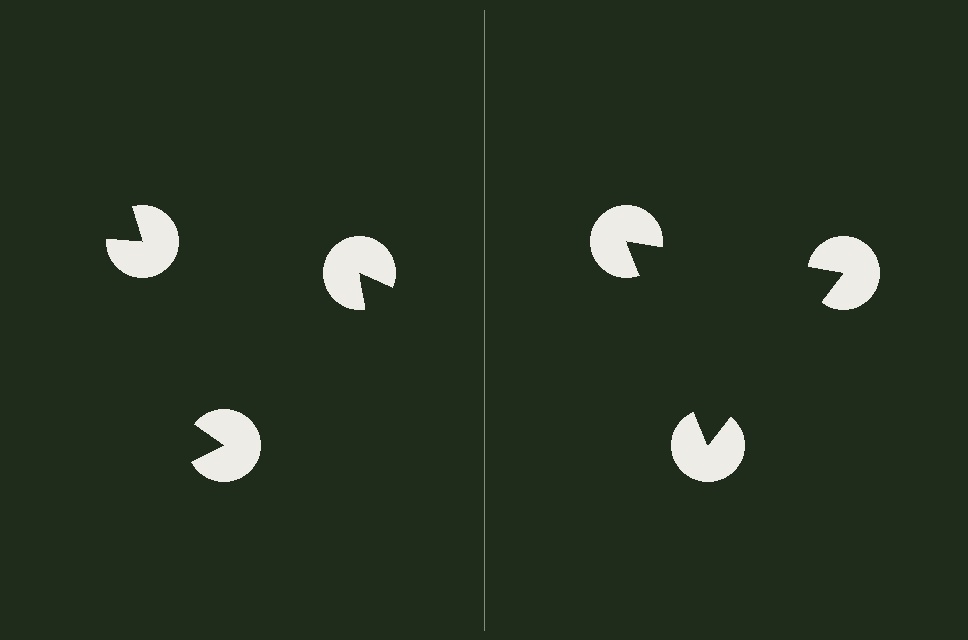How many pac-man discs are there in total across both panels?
6 — 3 on each side.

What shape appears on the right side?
An illusory triangle.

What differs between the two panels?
The pac-man discs are positioned identically on both sides; only the wedge orientations differ. On the right they align to a triangle; on the left they are misaligned.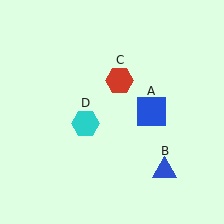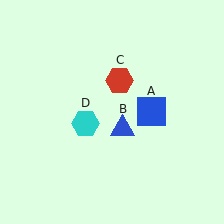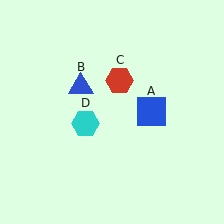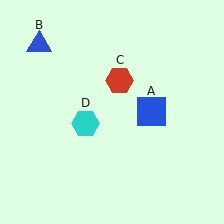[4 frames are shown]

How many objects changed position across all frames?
1 object changed position: blue triangle (object B).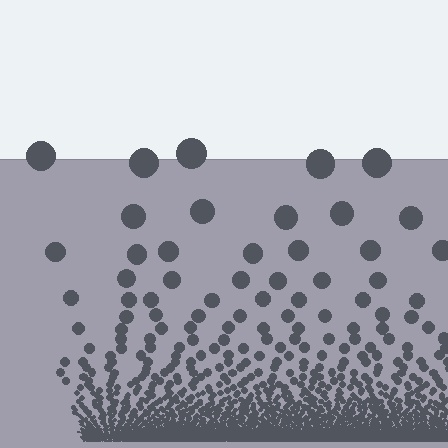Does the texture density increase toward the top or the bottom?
Density increases toward the bottom.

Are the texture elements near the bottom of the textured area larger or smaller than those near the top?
Smaller. The gradient is inverted — elements near the bottom are smaller and denser.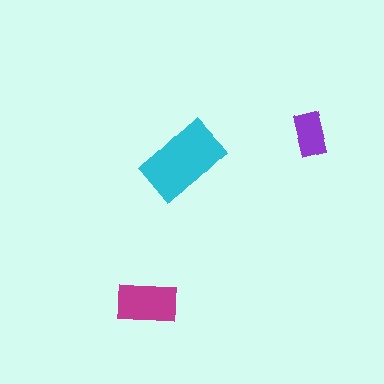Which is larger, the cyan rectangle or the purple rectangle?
The cyan one.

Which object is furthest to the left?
The magenta rectangle is leftmost.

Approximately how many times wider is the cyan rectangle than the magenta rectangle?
About 1.5 times wider.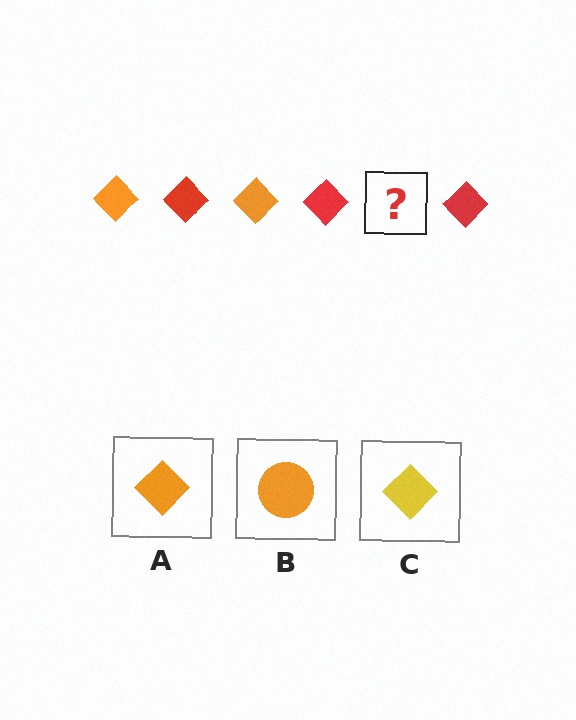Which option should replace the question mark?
Option A.